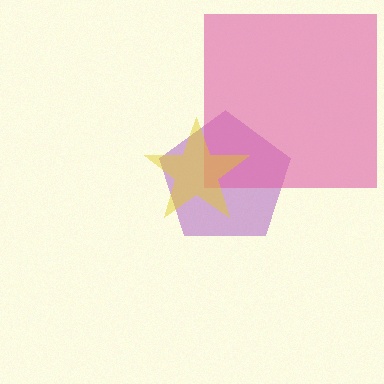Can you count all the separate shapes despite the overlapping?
Yes, there are 3 separate shapes.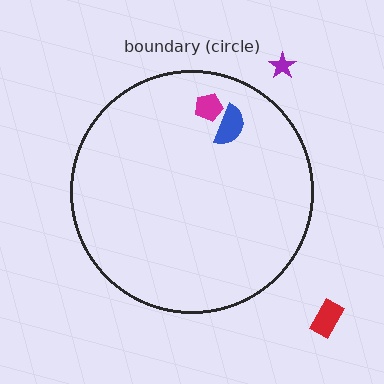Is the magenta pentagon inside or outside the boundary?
Inside.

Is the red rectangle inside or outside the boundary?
Outside.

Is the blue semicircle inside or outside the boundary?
Inside.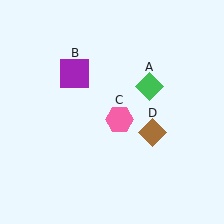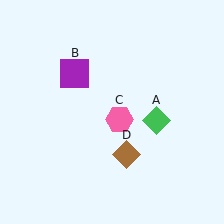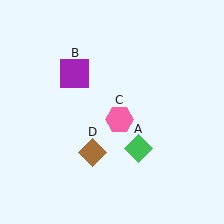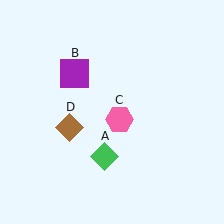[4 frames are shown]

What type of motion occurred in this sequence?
The green diamond (object A), brown diamond (object D) rotated clockwise around the center of the scene.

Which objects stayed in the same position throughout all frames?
Purple square (object B) and pink hexagon (object C) remained stationary.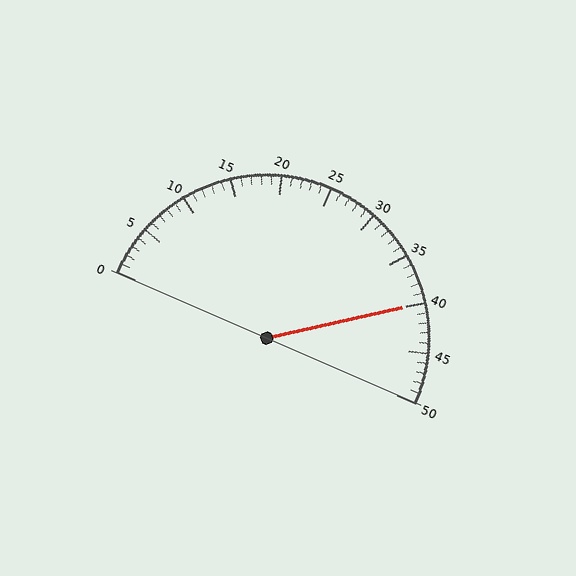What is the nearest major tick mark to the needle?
The nearest major tick mark is 40.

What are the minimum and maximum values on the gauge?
The gauge ranges from 0 to 50.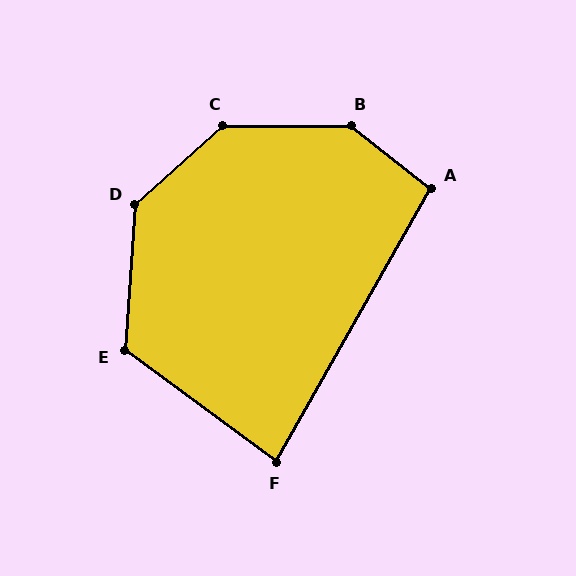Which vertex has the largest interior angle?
B, at approximately 141 degrees.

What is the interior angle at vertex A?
Approximately 99 degrees (obtuse).